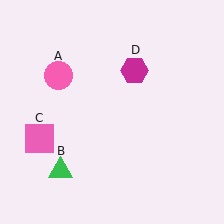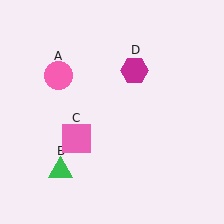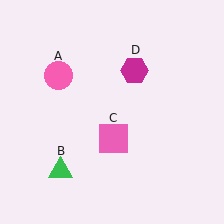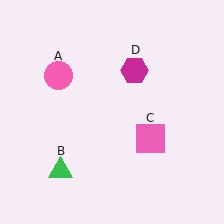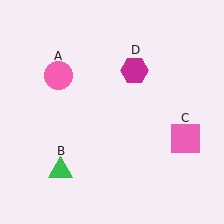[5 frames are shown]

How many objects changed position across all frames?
1 object changed position: pink square (object C).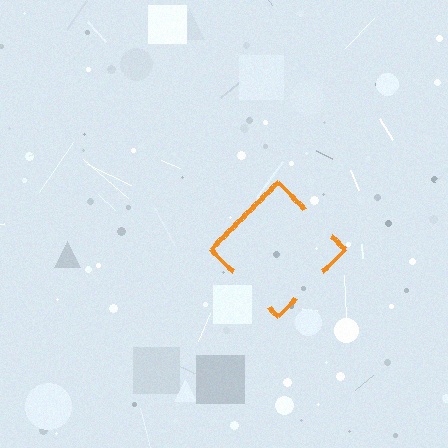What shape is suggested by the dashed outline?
The dashed outline suggests a diamond.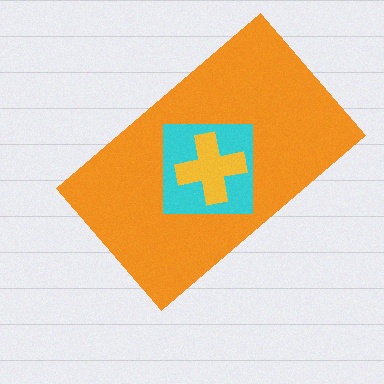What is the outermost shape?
The orange rectangle.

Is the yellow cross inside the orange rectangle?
Yes.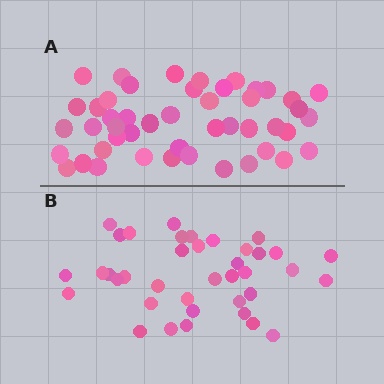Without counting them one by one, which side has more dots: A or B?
Region A (the top region) has more dots.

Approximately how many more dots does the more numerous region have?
Region A has roughly 8 or so more dots than region B.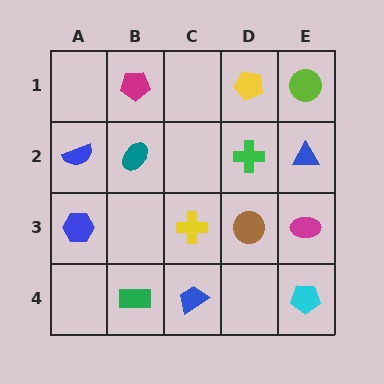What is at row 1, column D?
A yellow pentagon.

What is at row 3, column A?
A blue hexagon.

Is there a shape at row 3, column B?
No, that cell is empty.